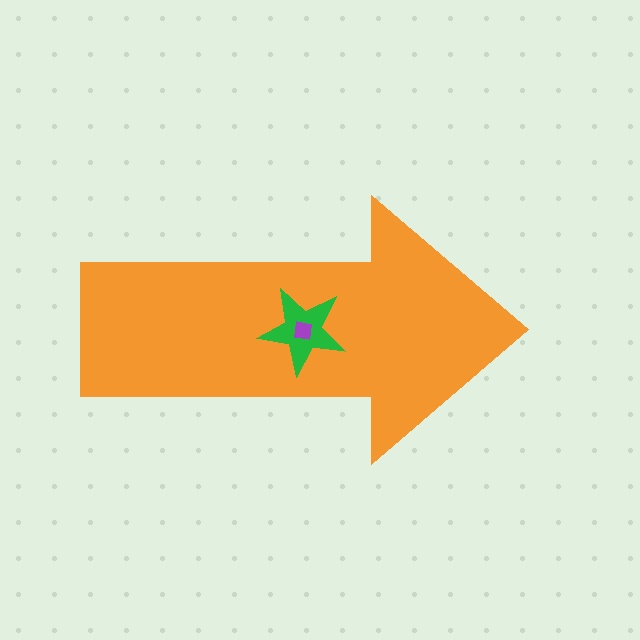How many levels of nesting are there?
3.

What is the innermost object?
The purple square.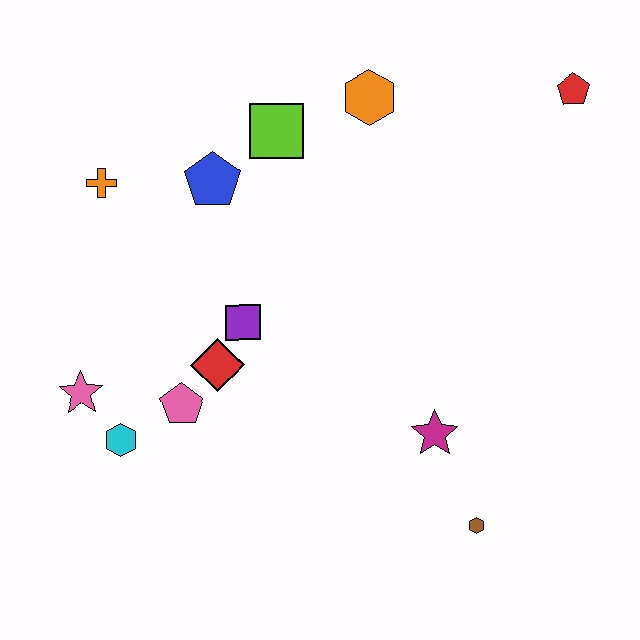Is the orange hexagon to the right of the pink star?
Yes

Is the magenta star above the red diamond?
No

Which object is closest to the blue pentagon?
The lime square is closest to the blue pentagon.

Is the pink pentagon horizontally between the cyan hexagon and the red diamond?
Yes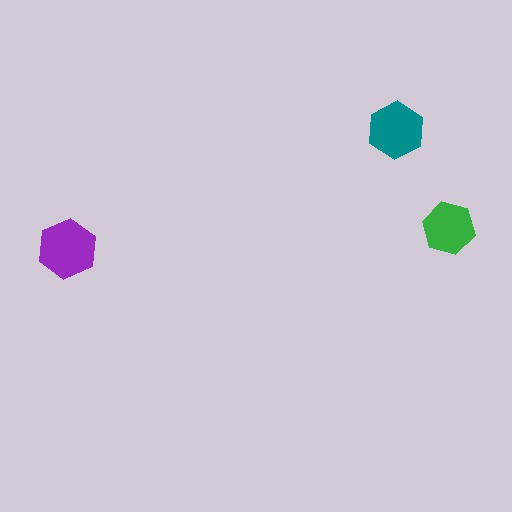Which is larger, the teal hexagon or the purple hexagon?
The purple one.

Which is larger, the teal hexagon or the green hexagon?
The teal one.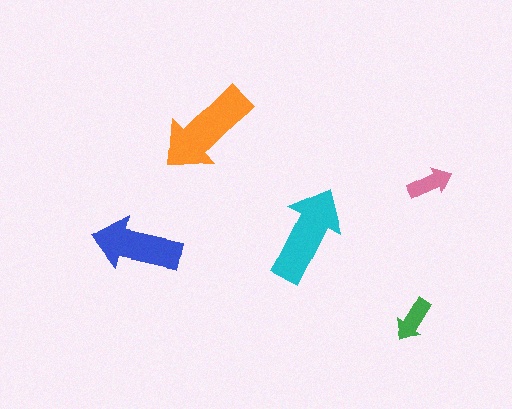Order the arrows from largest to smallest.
the orange one, the cyan one, the blue one, the green one, the pink one.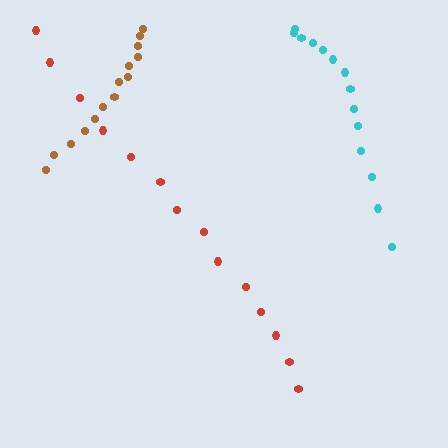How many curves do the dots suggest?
There are 3 distinct paths.